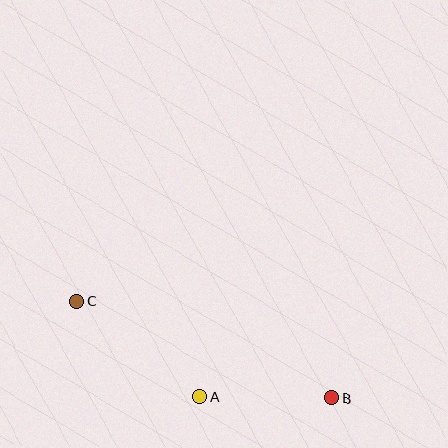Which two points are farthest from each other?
Points B and C are farthest from each other.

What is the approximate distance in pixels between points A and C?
The distance between A and C is approximately 155 pixels.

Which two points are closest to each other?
Points A and B are closest to each other.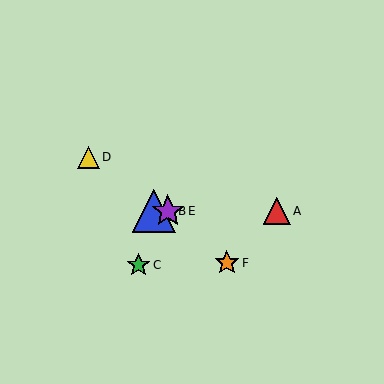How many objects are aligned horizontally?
3 objects (A, B, E) are aligned horizontally.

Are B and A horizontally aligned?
Yes, both are at y≈211.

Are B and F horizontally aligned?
No, B is at y≈211 and F is at y≈263.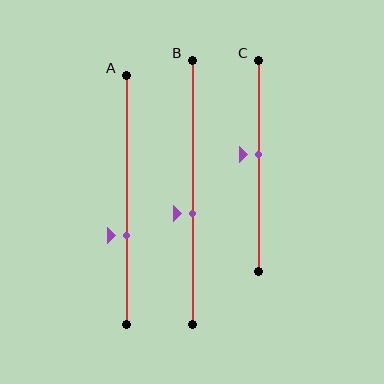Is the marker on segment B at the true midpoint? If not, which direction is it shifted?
No, the marker on segment B is shifted downward by about 8% of the segment length.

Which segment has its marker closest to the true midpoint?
Segment C has its marker closest to the true midpoint.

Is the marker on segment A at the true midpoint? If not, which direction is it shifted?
No, the marker on segment A is shifted downward by about 14% of the segment length.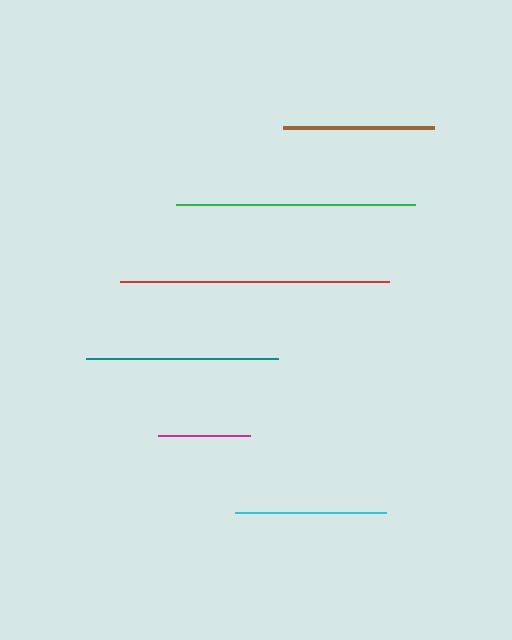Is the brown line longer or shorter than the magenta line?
The brown line is longer than the magenta line.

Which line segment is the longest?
The red line is the longest at approximately 269 pixels.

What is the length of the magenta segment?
The magenta segment is approximately 92 pixels long.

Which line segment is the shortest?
The magenta line is the shortest at approximately 92 pixels.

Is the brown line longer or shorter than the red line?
The red line is longer than the brown line.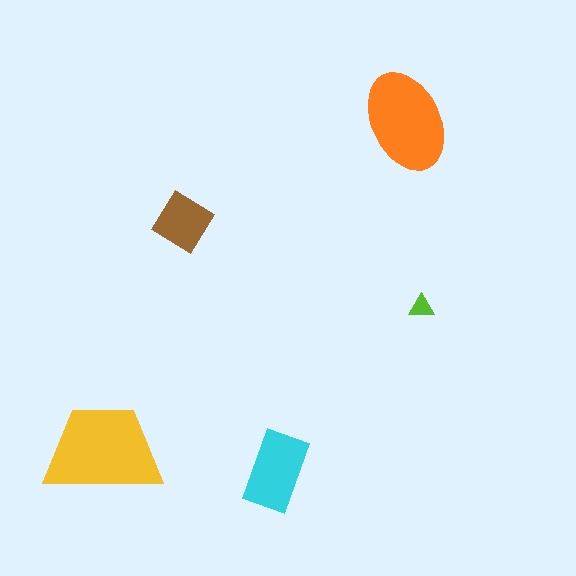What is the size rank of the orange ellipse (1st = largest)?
2nd.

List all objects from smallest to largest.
The lime triangle, the brown diamond, the cyan rectangle, the orange ellipse, the yellow trapezoid.